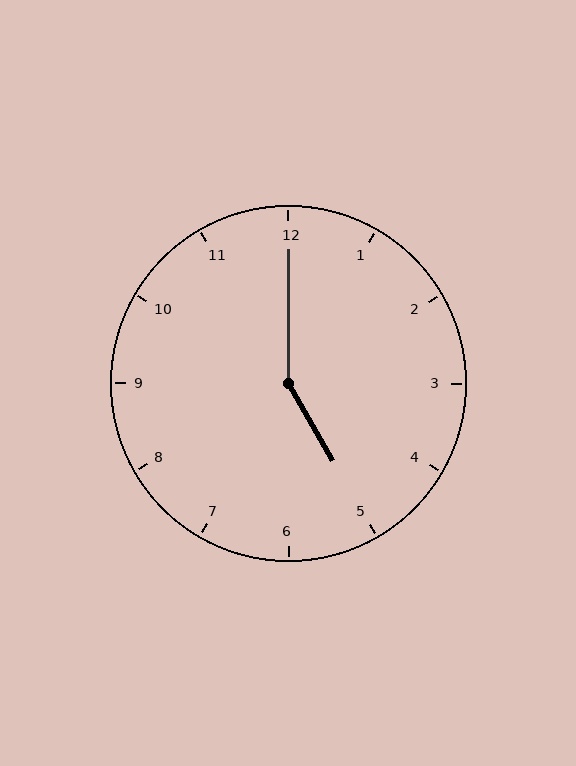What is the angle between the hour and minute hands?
Approximately 150 degrees.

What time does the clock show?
5:00.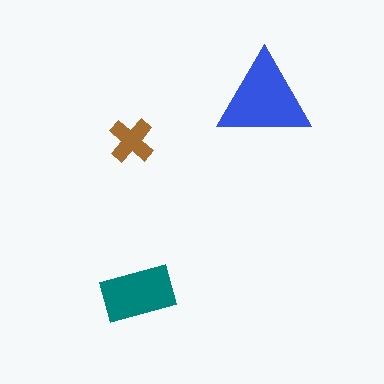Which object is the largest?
The blue triangle.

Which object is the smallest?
The brown cross.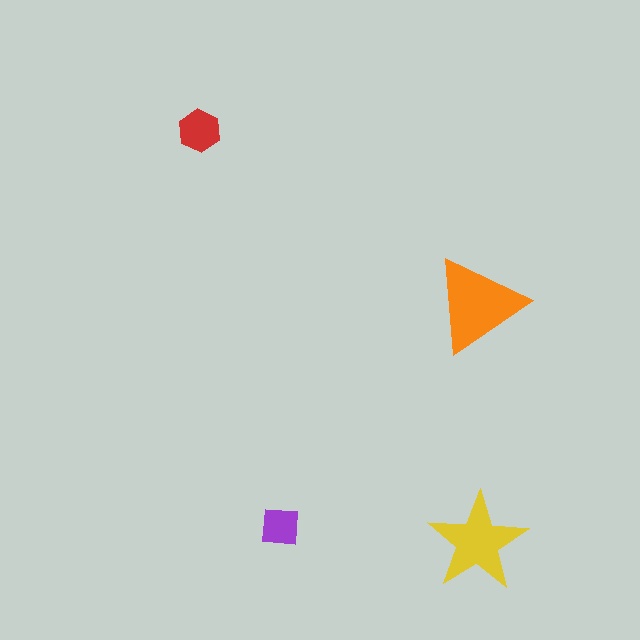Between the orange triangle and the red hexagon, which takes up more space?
The orange triangle.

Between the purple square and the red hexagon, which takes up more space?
The red hexagon.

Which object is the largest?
The orange triangle.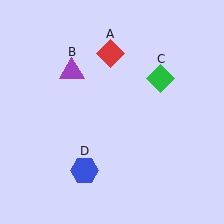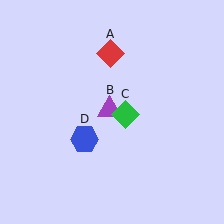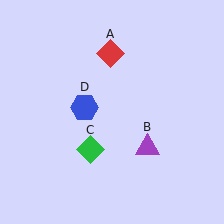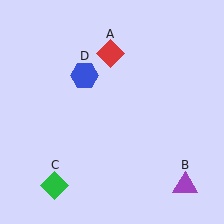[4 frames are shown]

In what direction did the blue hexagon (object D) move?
The blue hexagon (object D) moved up.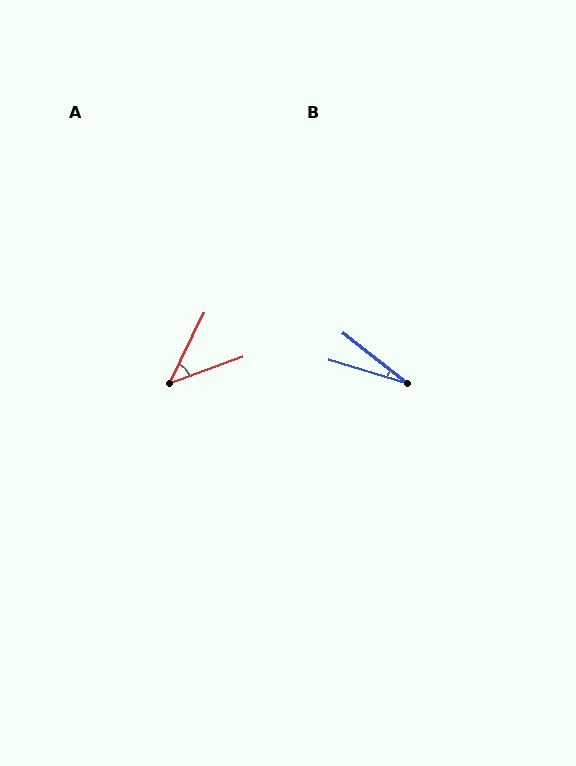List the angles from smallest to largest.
B (22°), A (44°).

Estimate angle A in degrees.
Approximately 44 degrees.